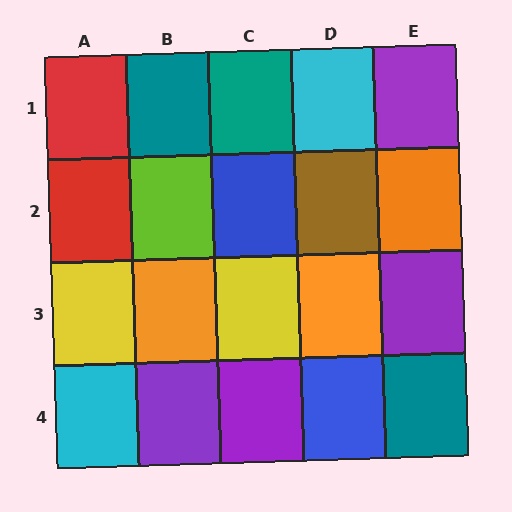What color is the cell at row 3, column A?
Yellow.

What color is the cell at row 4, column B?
Purple.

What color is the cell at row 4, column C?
Purple.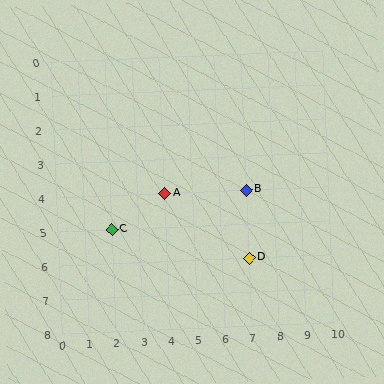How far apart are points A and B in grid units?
Points A and B are 3 columns apart.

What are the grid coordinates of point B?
Point B is at grid coordinates (7, 4).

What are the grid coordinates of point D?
Point D is at grid coordinates (7, 6).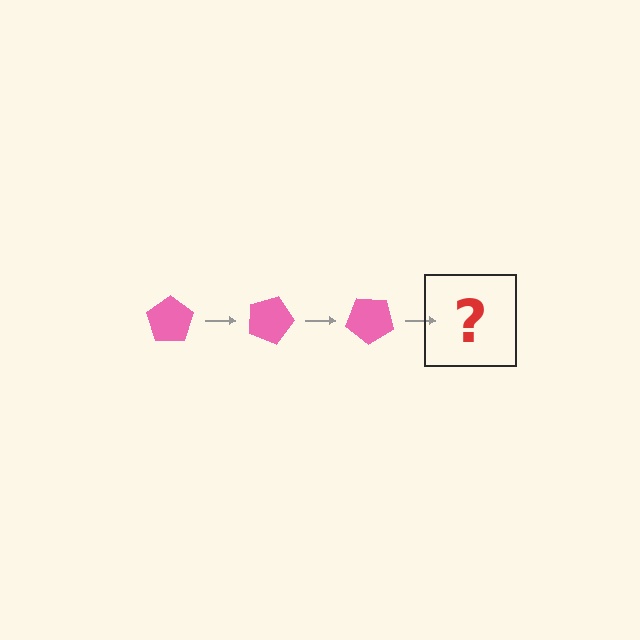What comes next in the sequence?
The next element should be a pink pentagon rotated 60 degrees.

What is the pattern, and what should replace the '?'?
The pattern is that the pentagon rotates 20 degrees each step. The '?' should be a pink pentagon rotated 60 degrees.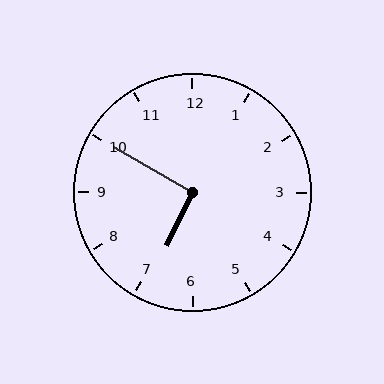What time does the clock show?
6:50.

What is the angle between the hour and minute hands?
Approximately 95 degrees.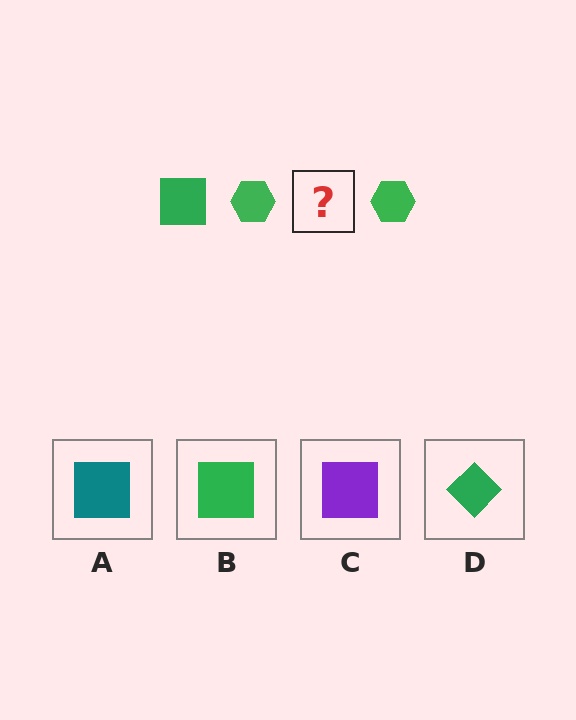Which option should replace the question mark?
Option B.